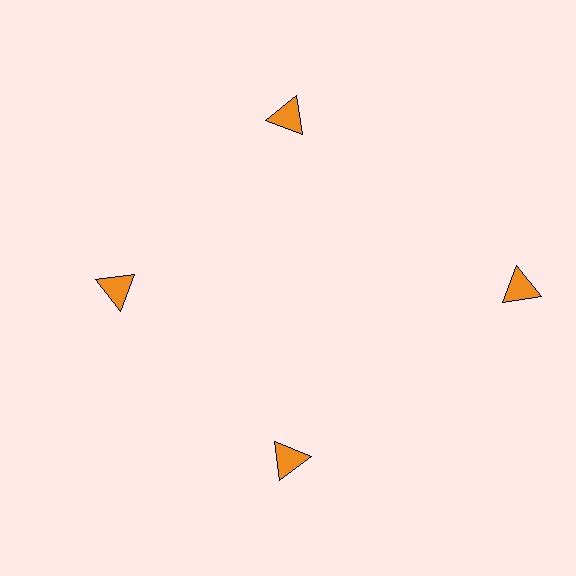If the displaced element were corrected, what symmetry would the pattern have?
It would have 4-fold rotational symmetry — the pattern would map onto itself every 90 degrees.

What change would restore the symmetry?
The symmetry would be restored by moving it inward, back onto the ring so that all 4 triangles sit at equal angles and equal distance from the center.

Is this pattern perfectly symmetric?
No. The 4 orange triangles are arranged in a ring, but one element near the 3 o'clock position is pushed outward from the center, breaking the 4-fold rotational symmetry.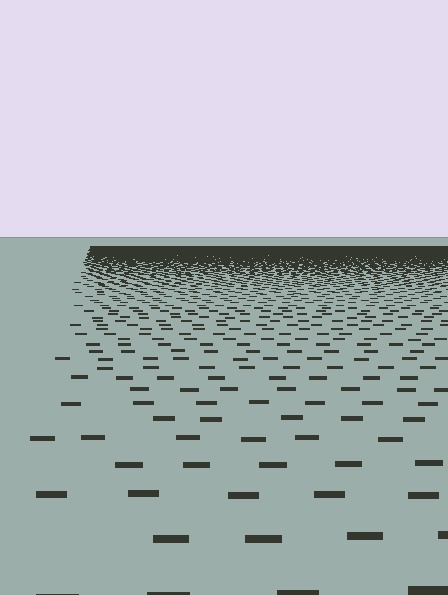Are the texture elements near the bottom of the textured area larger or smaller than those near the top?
Larger. Near the bottom, elements are closer to the viewer and appear at a bigger on-screen size.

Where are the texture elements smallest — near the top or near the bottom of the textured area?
Near the top.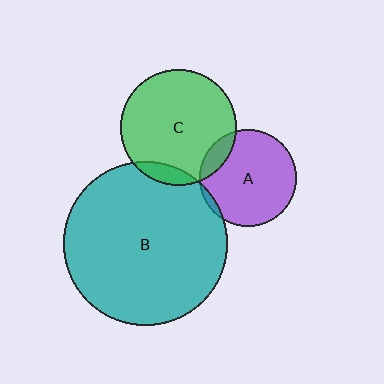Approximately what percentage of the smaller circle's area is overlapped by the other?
Approximately 10%.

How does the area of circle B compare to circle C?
Approximately 2.0 times.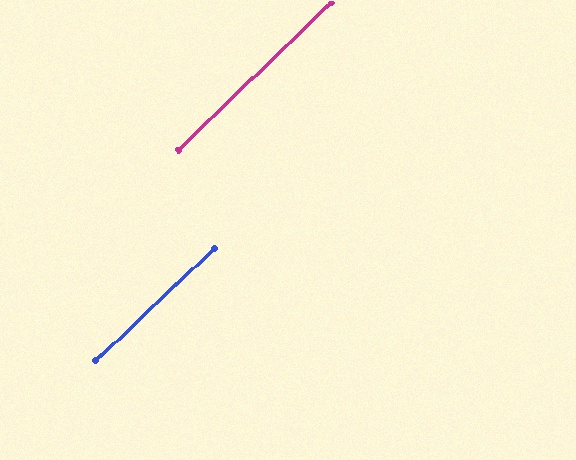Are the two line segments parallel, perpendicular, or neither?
Parallel — their directions differ by only 0.4°.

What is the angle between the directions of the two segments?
Approximately 0 degrees.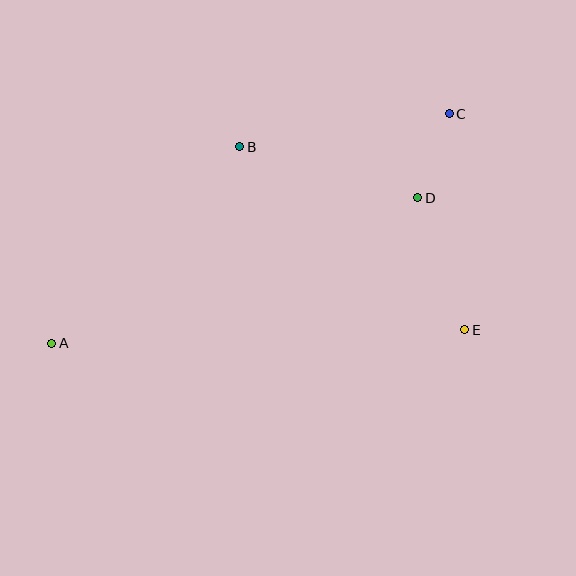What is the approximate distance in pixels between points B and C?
The distance between B and C is approximately 212 pixels.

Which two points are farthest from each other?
Points A and C are farthest from each other.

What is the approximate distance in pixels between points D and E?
The distance between D and E is approximately 140 pixels.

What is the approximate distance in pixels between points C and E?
The distance between C and E is approximately 217 pixels.